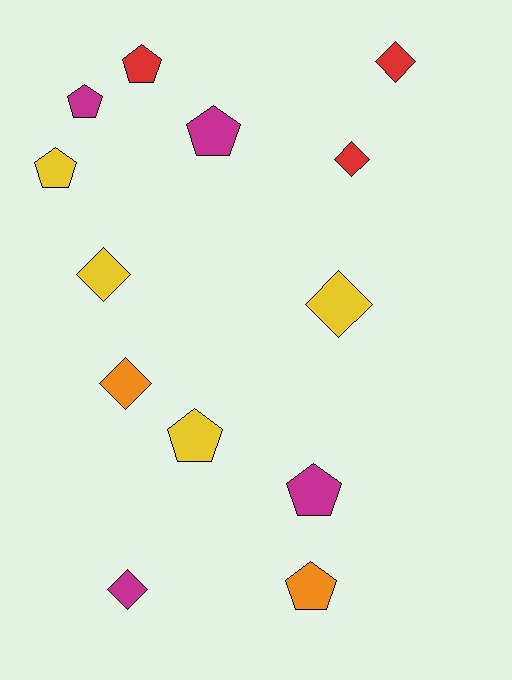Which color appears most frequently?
Yellow, with 4 objects.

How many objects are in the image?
There are 13 objects.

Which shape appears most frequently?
Pentagon, with 7 objects.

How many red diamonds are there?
There are 2 red diamonds.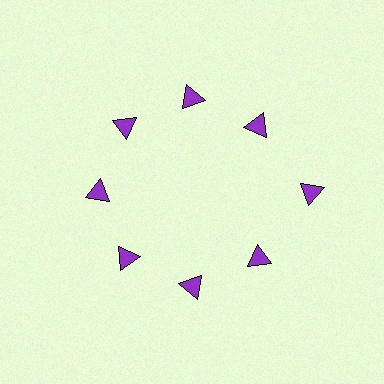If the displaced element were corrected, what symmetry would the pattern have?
It would have 8-fold rotational symmetry — the pattern would map onto itself every 45 degrees.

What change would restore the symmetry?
The symmetry would be restored by moving it inward, back onto the ring so that all 8 triangles sit at equal angles and equal distance from the center.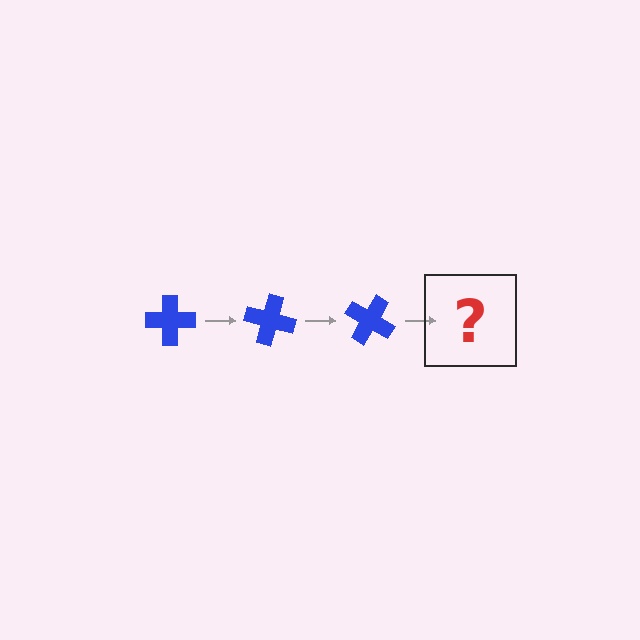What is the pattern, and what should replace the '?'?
The pattern is that the cross rotates 15 degrees each step. The '?' should be a blue cross rotated 45 degrees.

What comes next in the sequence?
The next element should be a blue cross rotated 45 degrees.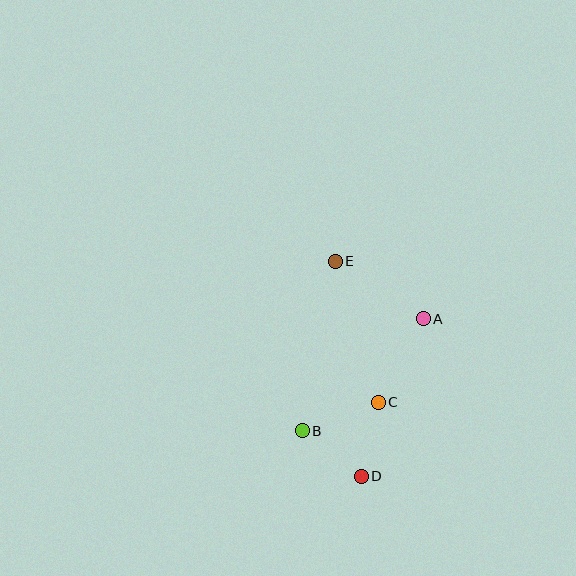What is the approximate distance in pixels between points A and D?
The distance between A and D is approximately 169 pixels.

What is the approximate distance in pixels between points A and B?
The distance between A and B is approximately 165 pixels.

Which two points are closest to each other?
Points B and D are closest to each other.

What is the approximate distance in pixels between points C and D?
The distance between C and D is approximately 76 pixels.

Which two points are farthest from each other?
Points D and E are farthest from each other.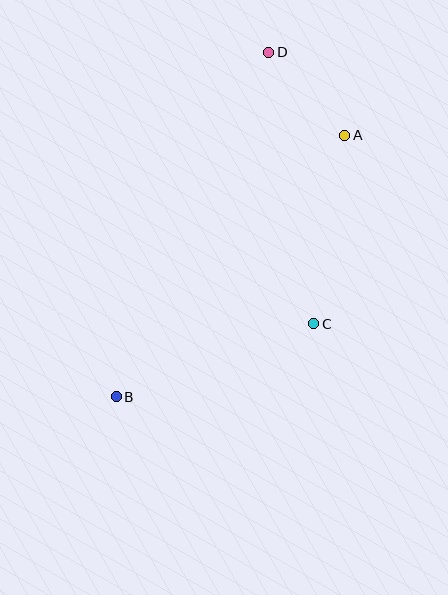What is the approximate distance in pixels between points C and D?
The distance between C and D is approximately 275 pixels.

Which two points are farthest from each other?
Points B and D are farthest from each other.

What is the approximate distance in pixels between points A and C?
The distance between A and C is approximately 191 pixels.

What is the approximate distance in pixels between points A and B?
The distance between A and B is approximately 347 pixels.